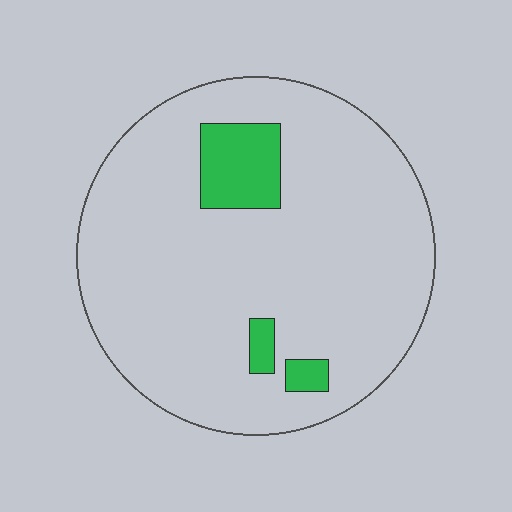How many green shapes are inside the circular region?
3.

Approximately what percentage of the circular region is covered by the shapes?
Approximately 10%.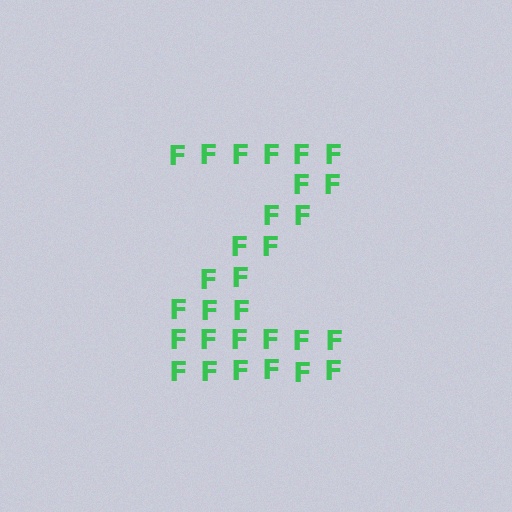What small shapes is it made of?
It is made of small letter F's.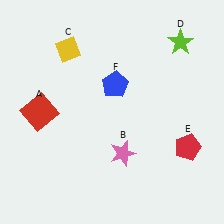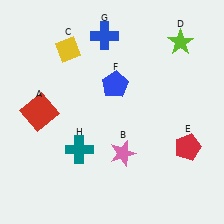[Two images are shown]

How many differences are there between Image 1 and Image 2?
There are 2 differences between the two images.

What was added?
A blue cross (G), a teal cross (H) were added in Image 2.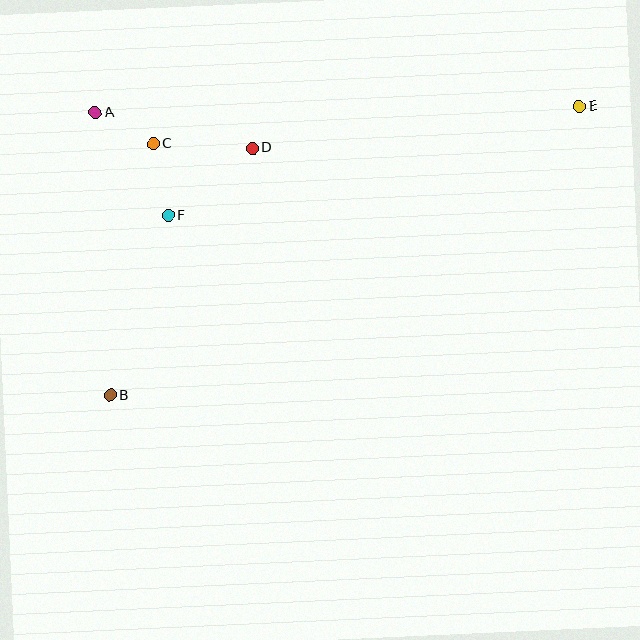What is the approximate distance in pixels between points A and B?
The distance between A and B is approximately 283 pixels.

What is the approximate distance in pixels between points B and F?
The distance between B and F is approximately 189 pixels.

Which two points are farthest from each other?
Points B and E are farthest from each other.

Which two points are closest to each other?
Points A and C are closest to each other.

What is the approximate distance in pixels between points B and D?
The distance between B and D is approximately 285 pixels.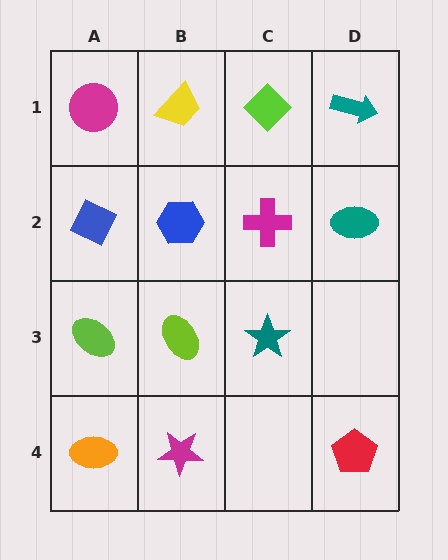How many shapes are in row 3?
3 shapes.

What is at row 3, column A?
A lime ellipse.